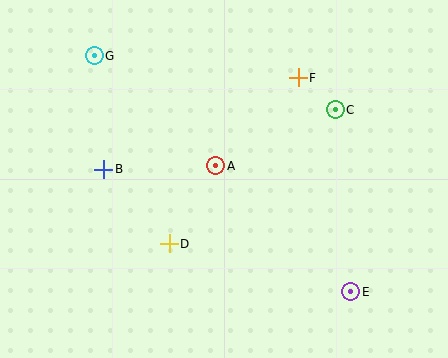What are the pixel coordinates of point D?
Point D is at (169, 244).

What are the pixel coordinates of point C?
Point C is at (335, 110).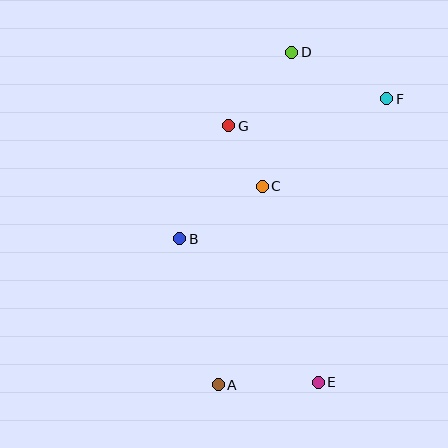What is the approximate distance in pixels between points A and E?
The distance between A and E is approximately 100 pixels.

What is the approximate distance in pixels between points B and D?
The distance between B and D is approximately 218 pixels.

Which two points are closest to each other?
Points C and G are closest to each other.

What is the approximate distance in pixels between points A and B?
The distance between A and B is approximately 151 pixels.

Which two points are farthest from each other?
Points A and D are farthest from each other.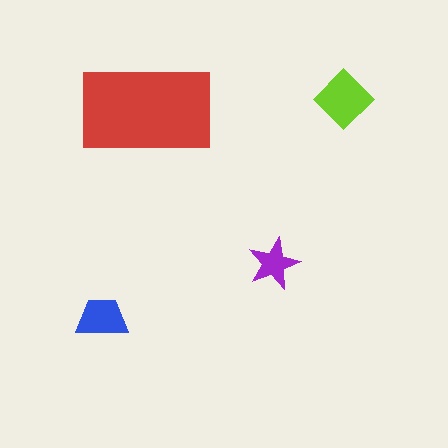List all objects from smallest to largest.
The purple star, the blue trapezoid, the lime diamond, the red rectangle.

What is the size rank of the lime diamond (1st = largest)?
2nd.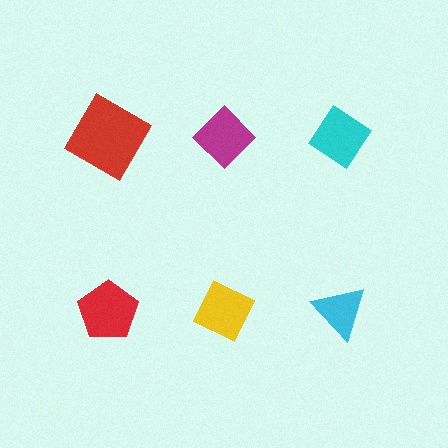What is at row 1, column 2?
A magenta diamond.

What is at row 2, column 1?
A red pentagon.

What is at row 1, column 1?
A red square.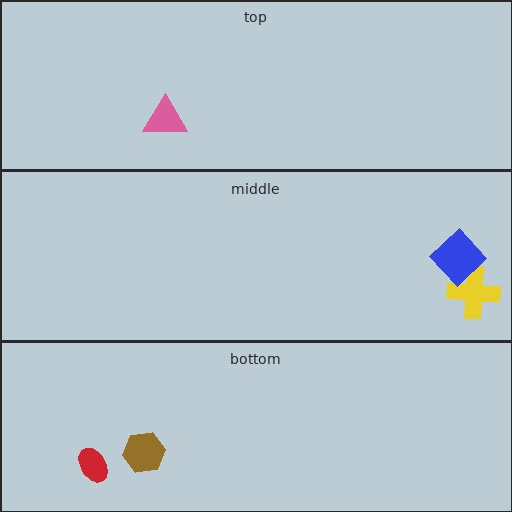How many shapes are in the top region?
1.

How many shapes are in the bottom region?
2.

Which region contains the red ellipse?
The bottom region.